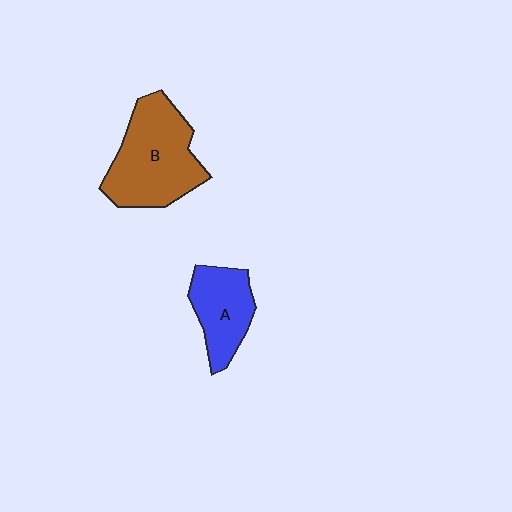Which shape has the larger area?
Shape B (brown).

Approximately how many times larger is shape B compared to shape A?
Approximately 1.6 times.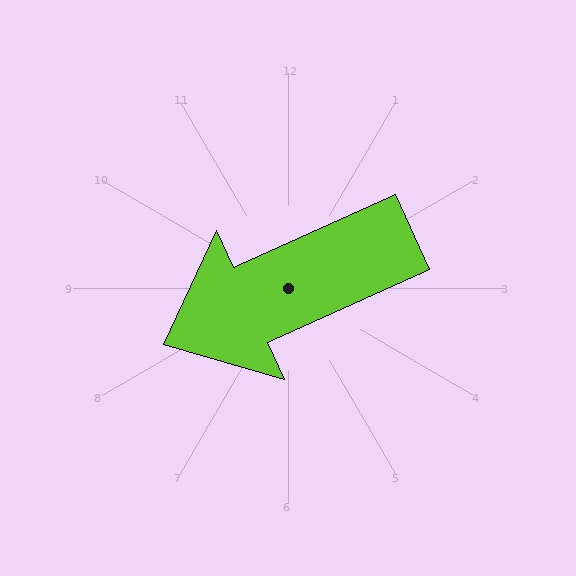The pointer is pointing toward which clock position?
Roughly 8 o'clock.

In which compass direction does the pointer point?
Southwest.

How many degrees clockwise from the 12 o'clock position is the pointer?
Approximately 246 degrees.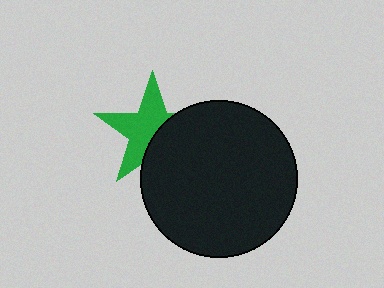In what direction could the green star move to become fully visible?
The green star could move toward the upper-left. That would shift it out from behind the black circle entirely.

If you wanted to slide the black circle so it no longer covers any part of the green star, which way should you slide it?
Slide it toward the lower-right — that is the most direct way to separate the two shapes.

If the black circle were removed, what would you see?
You would see the complete green star.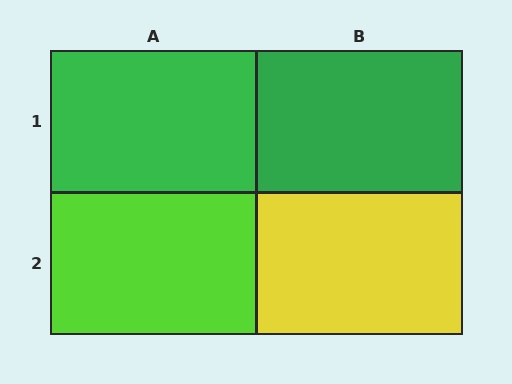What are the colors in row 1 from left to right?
Green, green.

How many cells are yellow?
1 cell is yellow.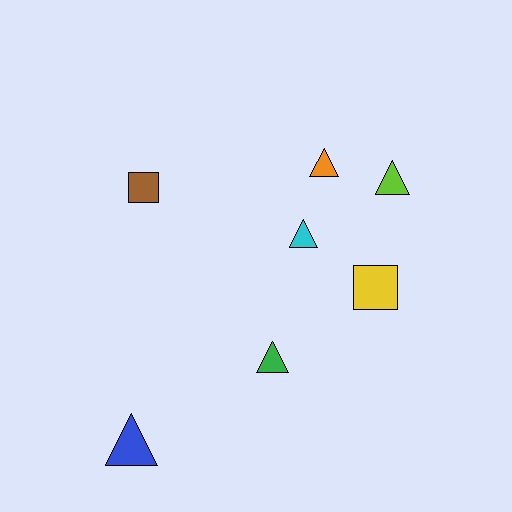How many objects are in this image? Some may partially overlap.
There are 7 objects.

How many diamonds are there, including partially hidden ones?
There are no diamonds.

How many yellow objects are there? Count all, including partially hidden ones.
There is 1 yellow object.